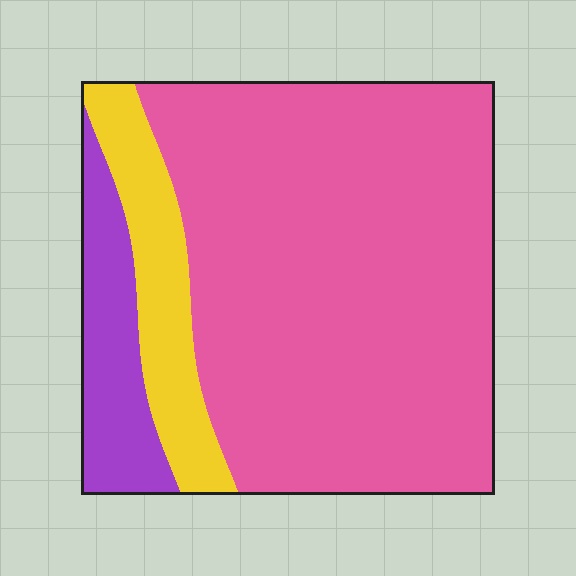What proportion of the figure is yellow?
Yellow takes up less than a quarter of the figure.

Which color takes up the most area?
Pink, at roughly 75%.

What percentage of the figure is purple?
Purple covers 12% of the figure.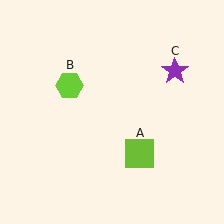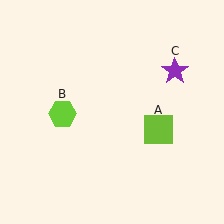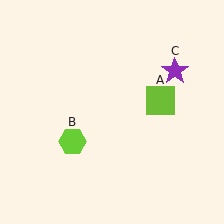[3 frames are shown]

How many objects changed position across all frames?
2 objects changed position: lime square (object A), lime hexagon (object B).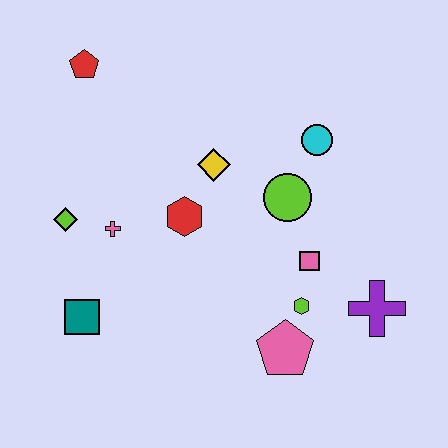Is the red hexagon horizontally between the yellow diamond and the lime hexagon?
No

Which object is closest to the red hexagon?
The yellow diamond is closest to the red hexagon.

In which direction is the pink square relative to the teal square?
The pink square is to the right of the teal square.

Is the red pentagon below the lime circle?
No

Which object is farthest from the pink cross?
The purple cross is farthest from the pink cross.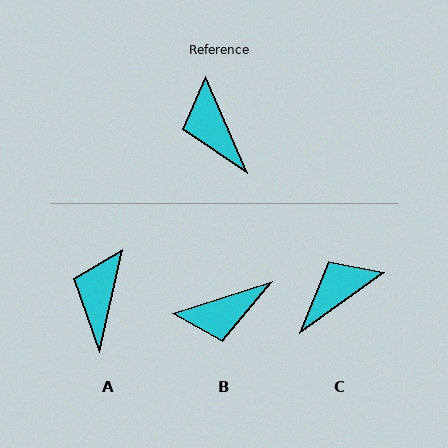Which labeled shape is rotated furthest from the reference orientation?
B, about 84 degrees away.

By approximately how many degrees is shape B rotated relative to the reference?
Approximately 84 degrees counter-clockwise.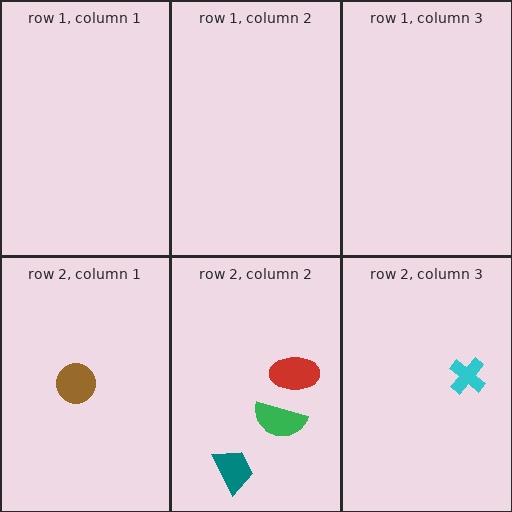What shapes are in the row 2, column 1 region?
The brown circle.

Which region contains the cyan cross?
The row 2, column 3 region.